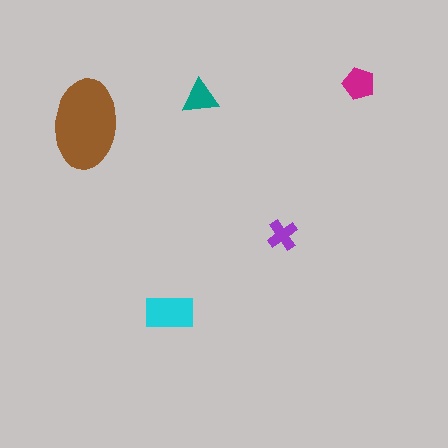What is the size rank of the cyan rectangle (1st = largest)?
2nd.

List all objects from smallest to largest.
The purple cross, the teal triangle, the magenta pentagon, the cyan rectangle, the brown ellipse.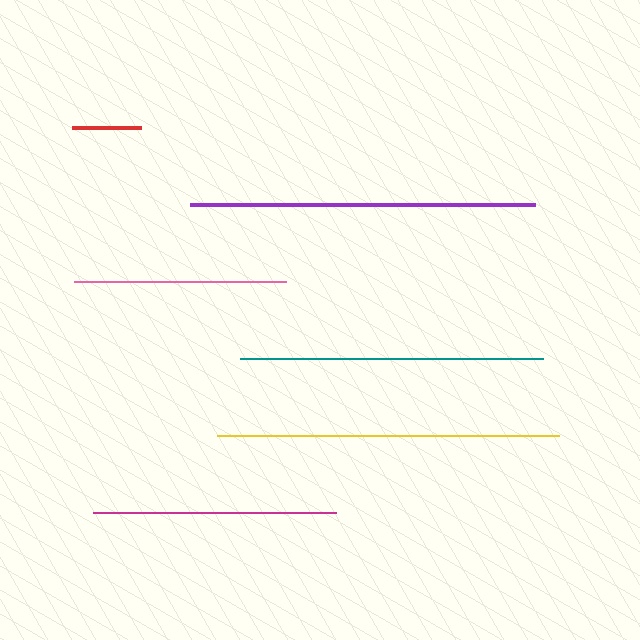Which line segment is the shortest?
The red line is the shortest at approximately 69 pixels.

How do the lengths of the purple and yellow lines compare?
The purple and yellow lines are approximately the same length.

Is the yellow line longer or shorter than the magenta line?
The yellow line is longer than the magenta line.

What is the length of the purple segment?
The purple segment is approximately 345 pixels long.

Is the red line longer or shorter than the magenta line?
The magenta line is longer than the red line.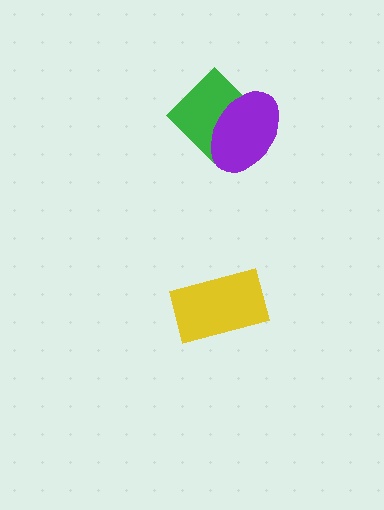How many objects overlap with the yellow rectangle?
0 objects overlap with the yellow rectangle.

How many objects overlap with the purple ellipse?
1 object overlaps with the purple ellipse.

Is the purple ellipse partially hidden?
No, no other shape covers it.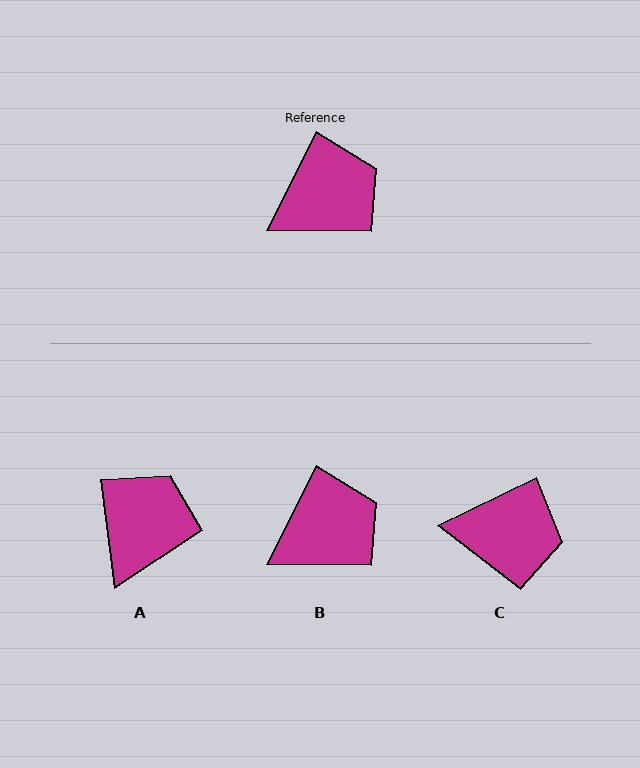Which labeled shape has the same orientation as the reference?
B.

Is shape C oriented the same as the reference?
No, it is off by about 37 degrees.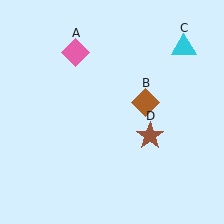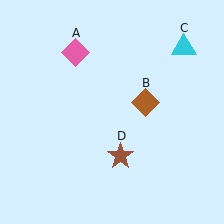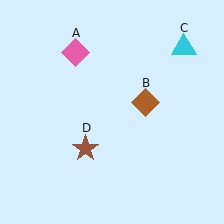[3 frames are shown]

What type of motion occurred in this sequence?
The brown star (object D) rotated clockwise around the center of the scene.